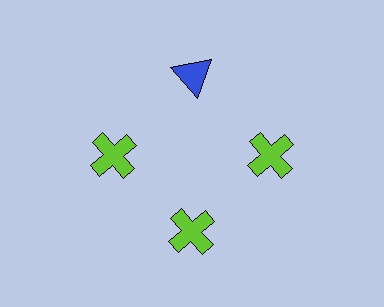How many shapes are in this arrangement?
There are 4 shapes arranged in a ring pattern.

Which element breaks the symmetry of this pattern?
The blue triangle at roughly the 12 o'clock position breaks the symmetry. All other shapes are lime crosses.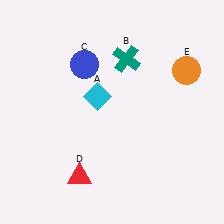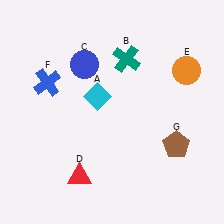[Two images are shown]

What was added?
A blue cross (F), a brown pentagon (G) were added in Image 2.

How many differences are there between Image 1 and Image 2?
There are 2 differences between the two images.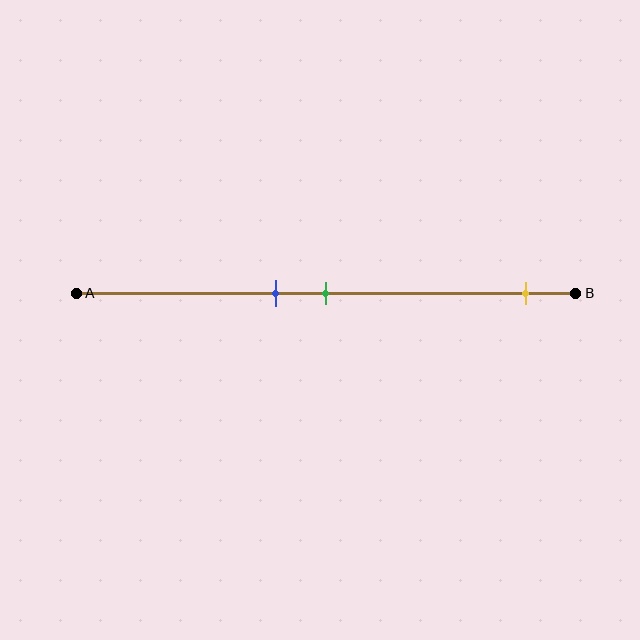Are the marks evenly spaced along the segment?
No, the marks are not evenly spaced.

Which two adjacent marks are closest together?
The blue and green marks are the closest adjacent pair.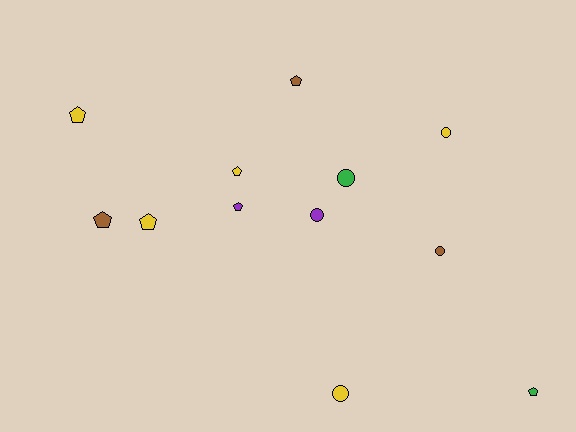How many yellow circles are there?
There are 2 yellow circles.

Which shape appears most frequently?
Pentagon, with 7 objects.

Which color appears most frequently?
Yellow, with 5 objects.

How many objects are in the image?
There are 12 objects.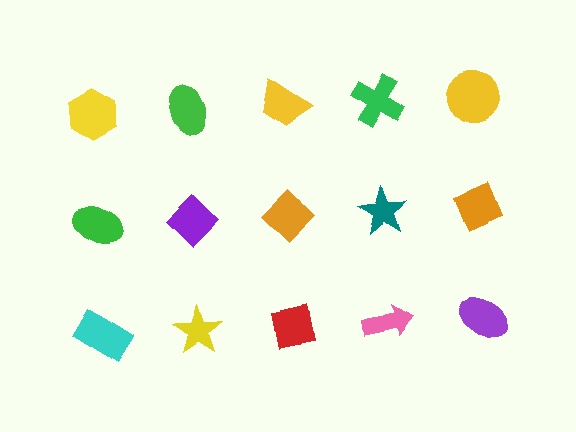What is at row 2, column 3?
An orange diamond.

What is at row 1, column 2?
A green ellipse.